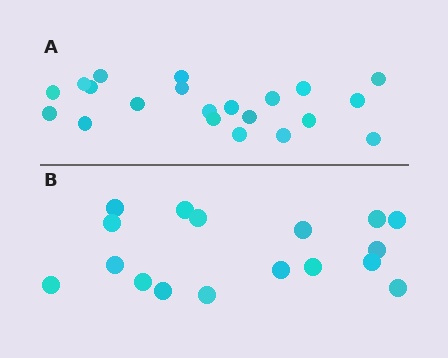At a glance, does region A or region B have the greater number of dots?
Region A (the top region) has more dots.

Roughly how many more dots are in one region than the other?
Region A has about 4 more dots than region B.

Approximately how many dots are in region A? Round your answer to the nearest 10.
About 20 dots. (The exact count is 21, which rounds to 20.)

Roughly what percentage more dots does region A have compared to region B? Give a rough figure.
About 25% more.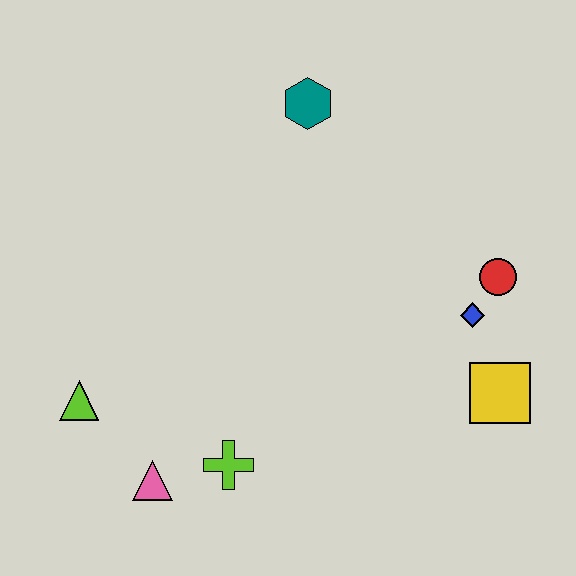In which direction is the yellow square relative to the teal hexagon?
The yellow square is below the teal hexagon.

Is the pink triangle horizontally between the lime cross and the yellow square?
No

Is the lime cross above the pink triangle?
Yes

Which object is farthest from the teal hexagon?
The pink triangle is farthest from the teal hexagon.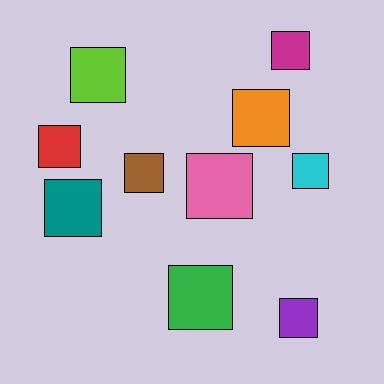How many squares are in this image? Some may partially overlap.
There are 10 squares.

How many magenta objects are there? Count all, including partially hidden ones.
There is 1 magenta object.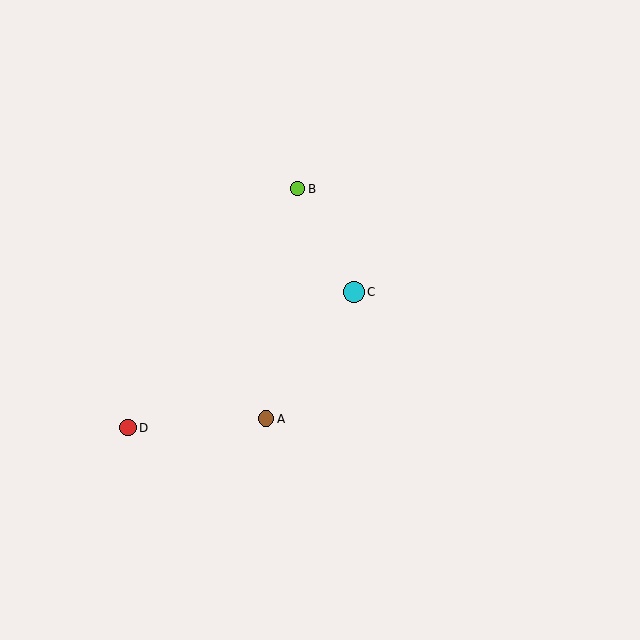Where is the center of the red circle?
The center of the red circle is at (128, 428).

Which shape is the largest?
The cyan circle (labeled C) is the largest.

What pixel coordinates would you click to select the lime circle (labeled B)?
Click at (297, 189) to select the lime circle B.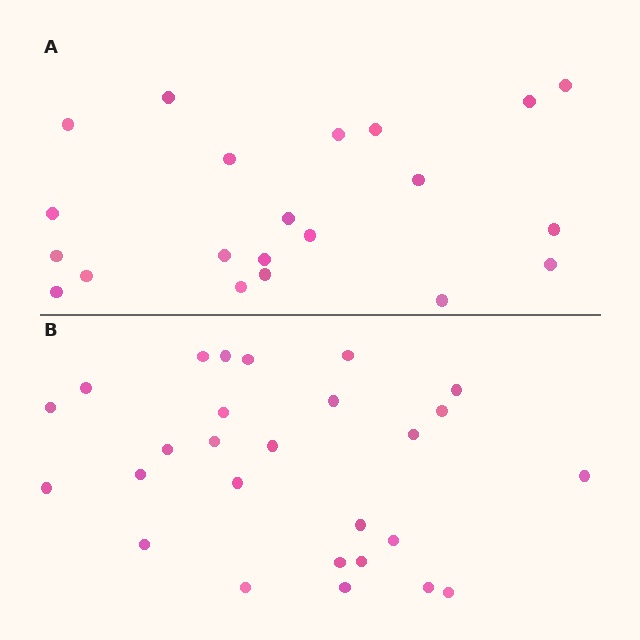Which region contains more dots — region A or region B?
Region B (the bottom region) has more dots.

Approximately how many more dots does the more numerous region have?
Region B has about 6 more dots than region A.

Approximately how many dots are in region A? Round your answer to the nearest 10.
About 20 dots. (The exact count is 21, which rounds to 20.)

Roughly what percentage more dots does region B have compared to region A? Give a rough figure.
About 30% more.